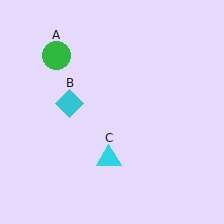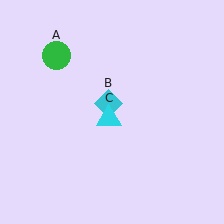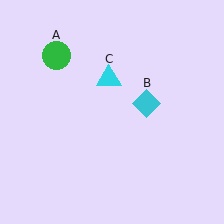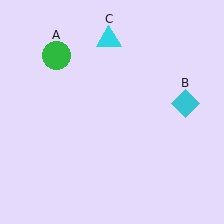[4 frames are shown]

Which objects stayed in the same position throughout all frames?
Green circle (object A) remained stationary.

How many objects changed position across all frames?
2 objects changed position: cyan diamond (object B), cyan triangle (object C).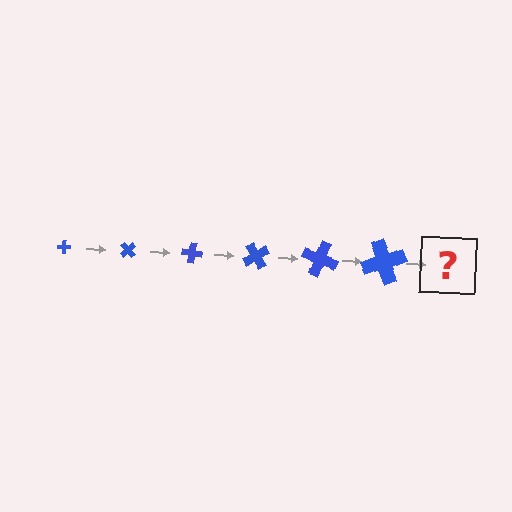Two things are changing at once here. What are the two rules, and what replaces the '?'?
The two rules are that the cross grows larger each step and it rotates 50 degrees each step. The '?' should be a cross, larger than the previous one and rotated 300 degrees from the start.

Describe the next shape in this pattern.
It should be a cross, larger than the previous one and rotated 300 degrees from the start.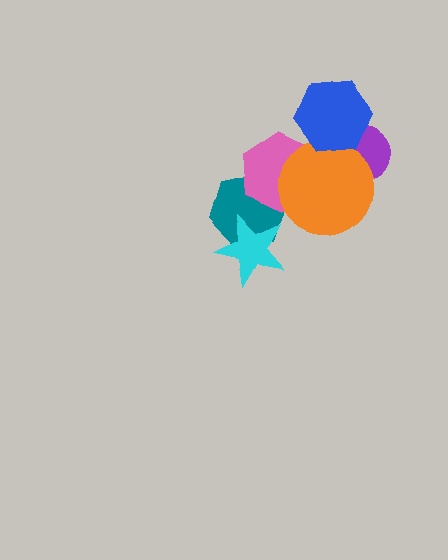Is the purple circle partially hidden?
Yes, it is partially covered by another shape.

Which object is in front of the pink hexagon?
The orange circle is in front of the pink hexagon.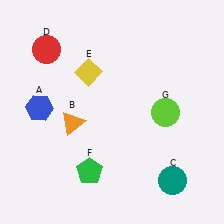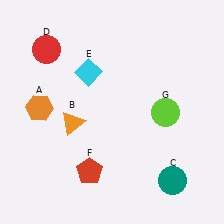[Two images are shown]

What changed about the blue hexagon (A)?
In Image 1, A is blue. In Image 2, it changed to orange.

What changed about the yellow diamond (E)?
In Image 1, E is yellow. In Image 2, it changed to cyan.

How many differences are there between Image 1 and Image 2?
There are 3 differences between the two images.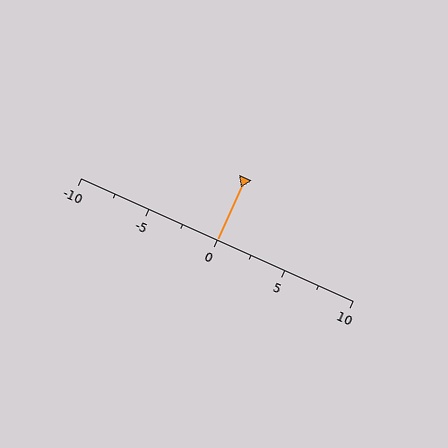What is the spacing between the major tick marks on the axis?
The major ticks are spaced 5 apart.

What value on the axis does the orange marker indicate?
The marker indicates approximately 0.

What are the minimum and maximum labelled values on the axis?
The axis runs from -10 to 10.